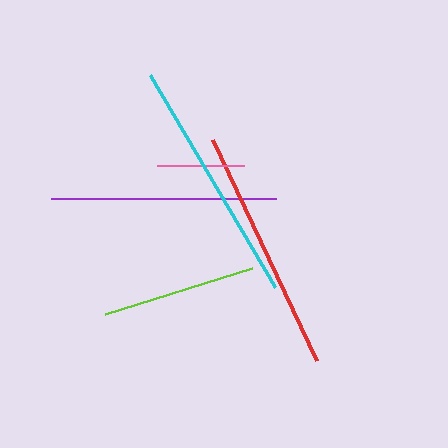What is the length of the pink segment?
The pink segment is approximately 87 pixels long.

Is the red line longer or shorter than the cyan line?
The cyan line is longer than the red line.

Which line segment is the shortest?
The pink line is the shortest at approximately 87 pixels.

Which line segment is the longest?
The cyan line is the longest at approximately 246 pixels.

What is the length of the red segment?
The red segment is approximately 244 pixels long.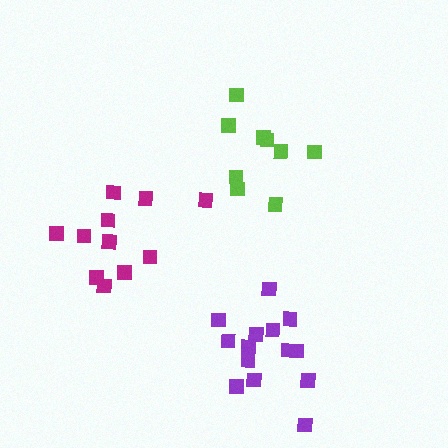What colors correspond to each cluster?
The clusters are colored: lime, purple, magenta.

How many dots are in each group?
Group 1: 9 dots, Group 2: 14 dots, Group 3: 11 dots (34 total).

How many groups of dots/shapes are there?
There are 3 groups.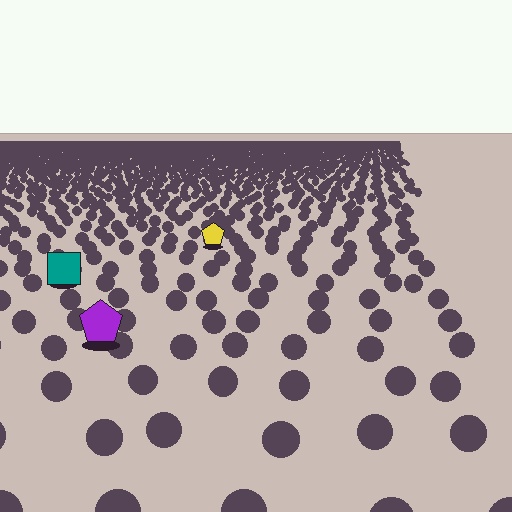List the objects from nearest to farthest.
From nearest to farthest: the purple pentagon, the teal square, the yellow pentagon.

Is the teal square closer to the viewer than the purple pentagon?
No. The purple pentagon is closer — you can tell from the texture gradient: the ground texture is coarser near it.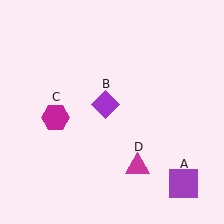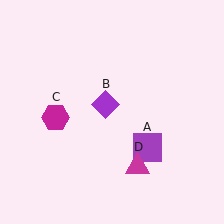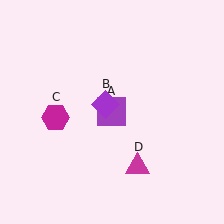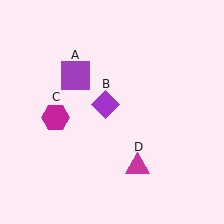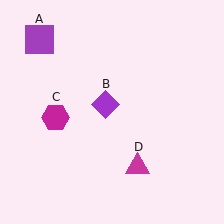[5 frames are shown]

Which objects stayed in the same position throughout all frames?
Purple diamond (object B) and magenta hexagon (object C) and magenta triangle (object D) remained stationary.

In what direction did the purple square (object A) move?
The purple square (object A) moved up and to the left.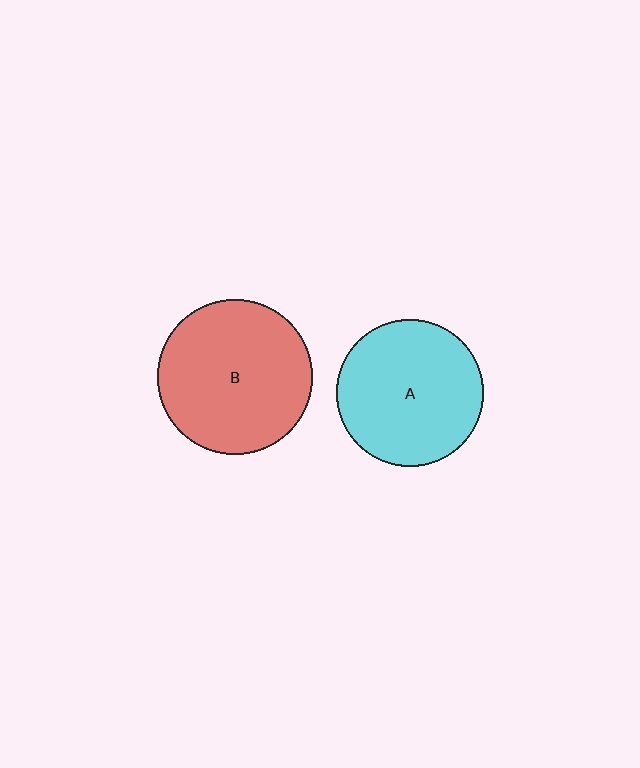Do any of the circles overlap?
No, none of the circles overlap.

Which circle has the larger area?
Circle B (red).